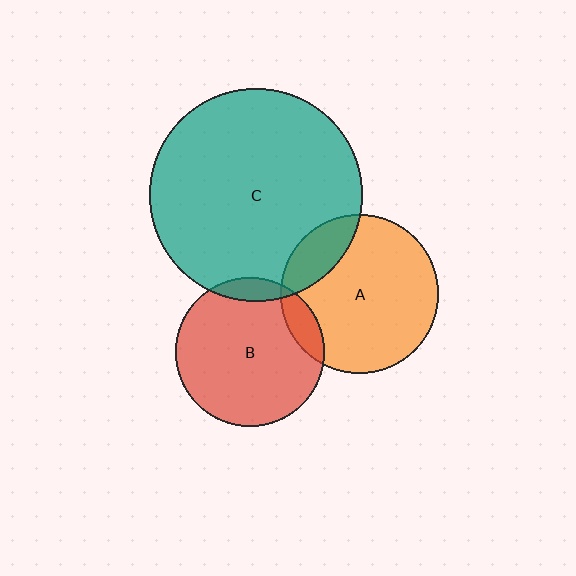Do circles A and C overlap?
Yes.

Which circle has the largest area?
Circle C (teal).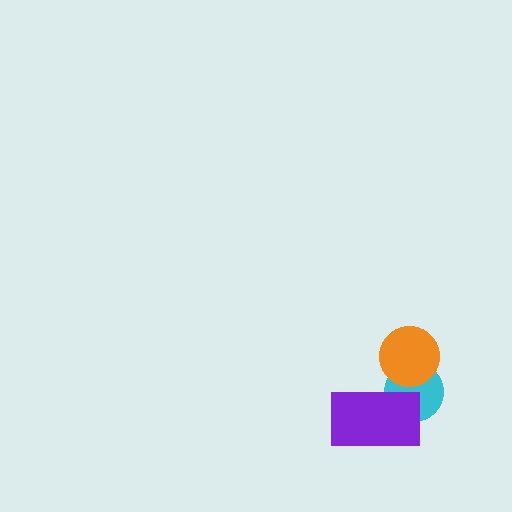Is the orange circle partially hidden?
No, no other shape covers it.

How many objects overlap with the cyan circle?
2 objects overlap with the cyan circle.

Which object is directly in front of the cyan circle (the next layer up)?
The orange circle is directly in front of the cyan circle.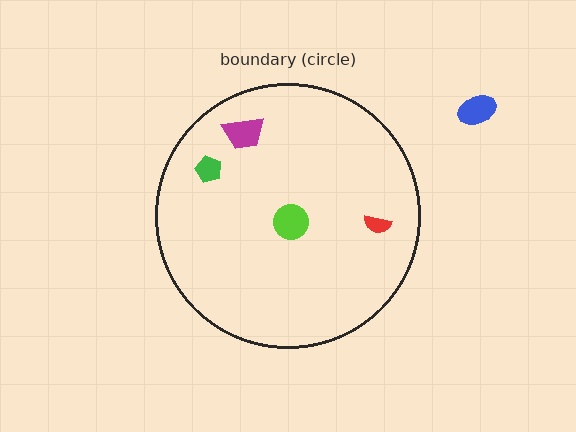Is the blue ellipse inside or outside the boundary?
Outside.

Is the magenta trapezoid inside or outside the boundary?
Inside.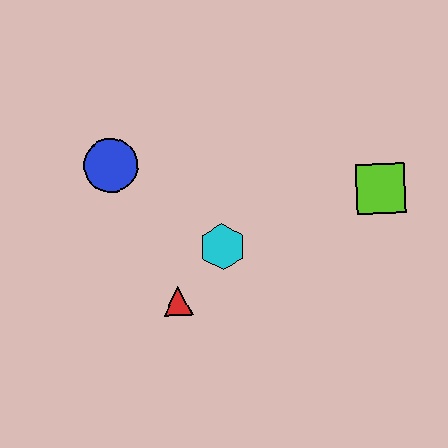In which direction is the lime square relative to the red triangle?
The lime square is to the right of the red triangle.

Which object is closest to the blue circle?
The cyan hexagon is closest to the blue circle.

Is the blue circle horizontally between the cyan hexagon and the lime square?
No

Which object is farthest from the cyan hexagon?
The lime square is farthest from the cyan hexagon.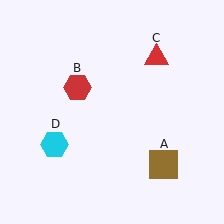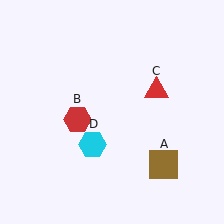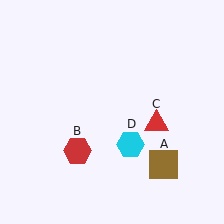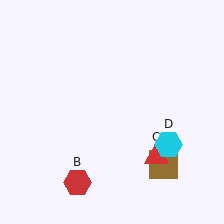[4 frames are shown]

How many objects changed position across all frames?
3 objects changed position: red hexagon (object B), red triangle (object C), cyan hexagon (object D).